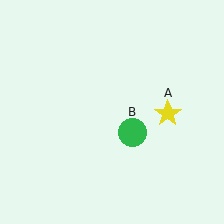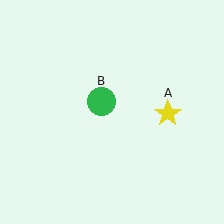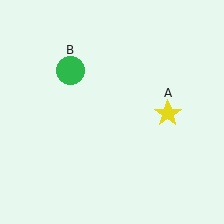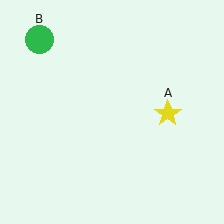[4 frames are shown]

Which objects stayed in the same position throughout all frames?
Yellow star (object A) remained stationary.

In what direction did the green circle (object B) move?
The green circle (object B) moved up and to the left.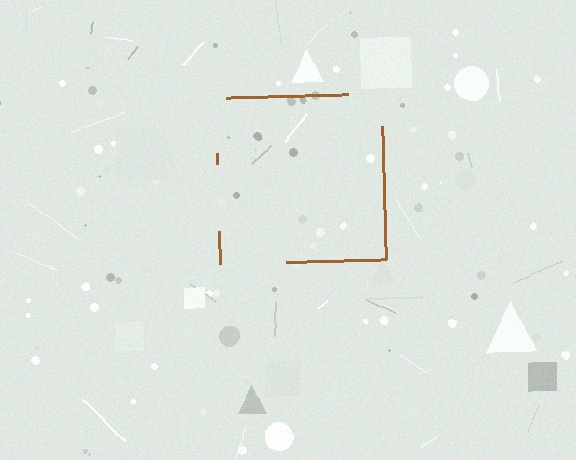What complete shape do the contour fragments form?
The contour fragments form a square.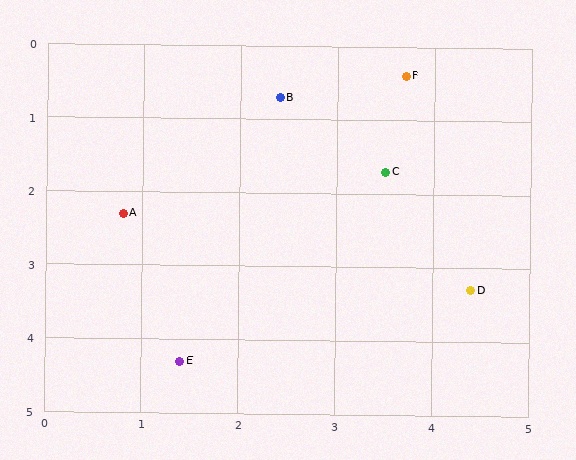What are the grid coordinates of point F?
Point F is at approximately (3.7, 0.4).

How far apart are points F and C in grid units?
Points F and C are about 1.3 grid units apart.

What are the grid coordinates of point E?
Point E is at approximately (1.4, 4.3).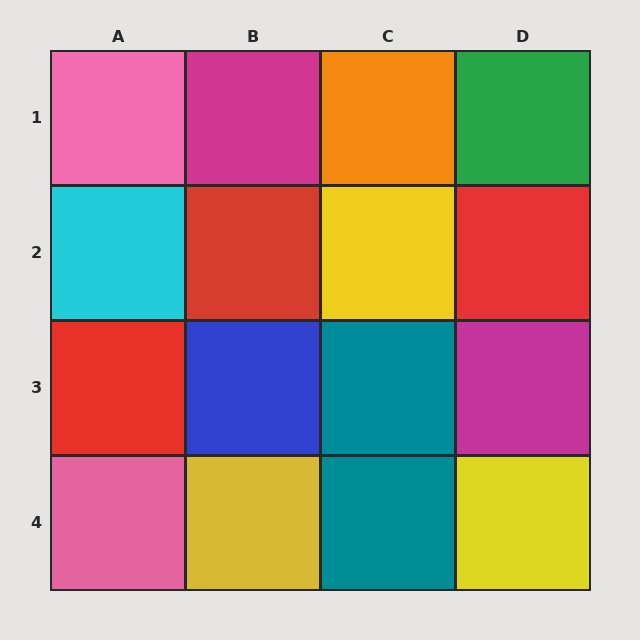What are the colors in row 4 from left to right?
Pink, yellow, teal, yellow.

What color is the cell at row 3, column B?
Blue.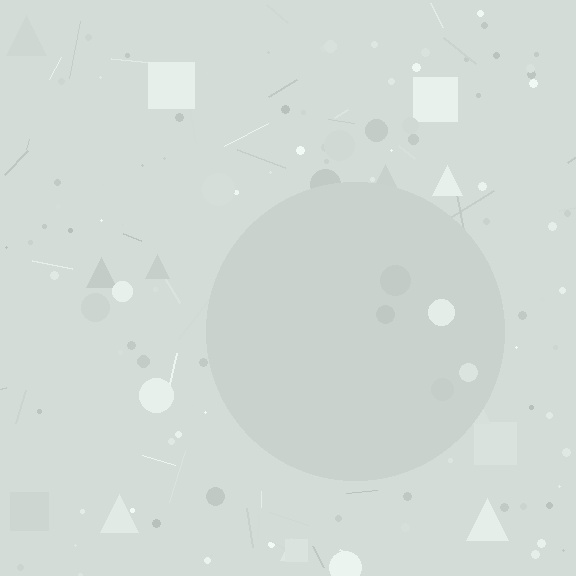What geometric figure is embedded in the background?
A circle is embedded in the background.